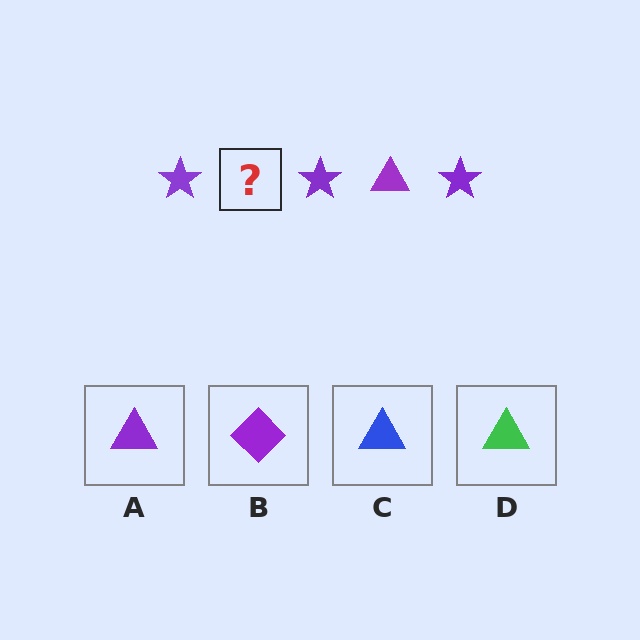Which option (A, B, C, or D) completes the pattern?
A.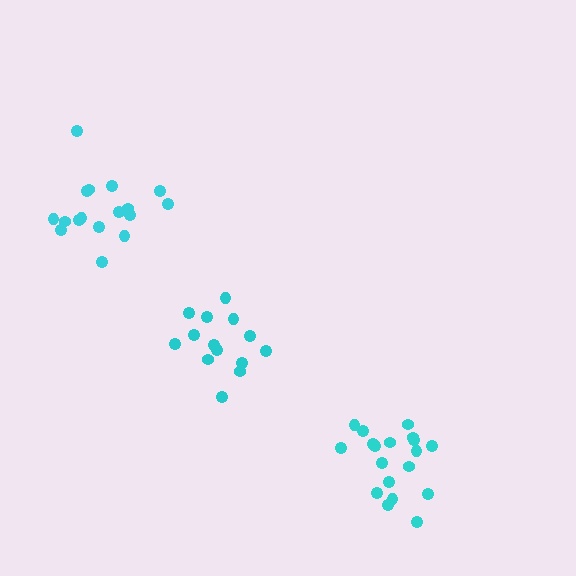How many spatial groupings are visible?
There are 3 spatial groupings.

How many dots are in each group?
Group 1: 17 dots, Group 2: 19 dots, Group 3: 14 dots (50 total).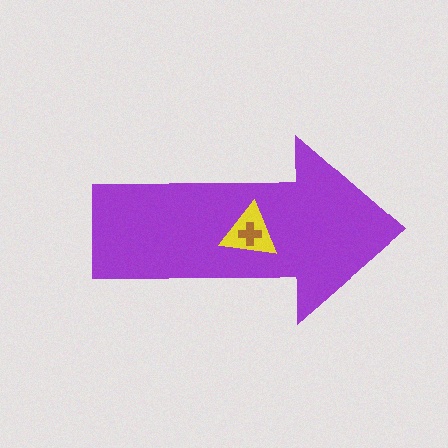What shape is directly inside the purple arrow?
The yellow triangle.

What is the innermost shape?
The brown cross.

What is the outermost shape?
The purple arrow.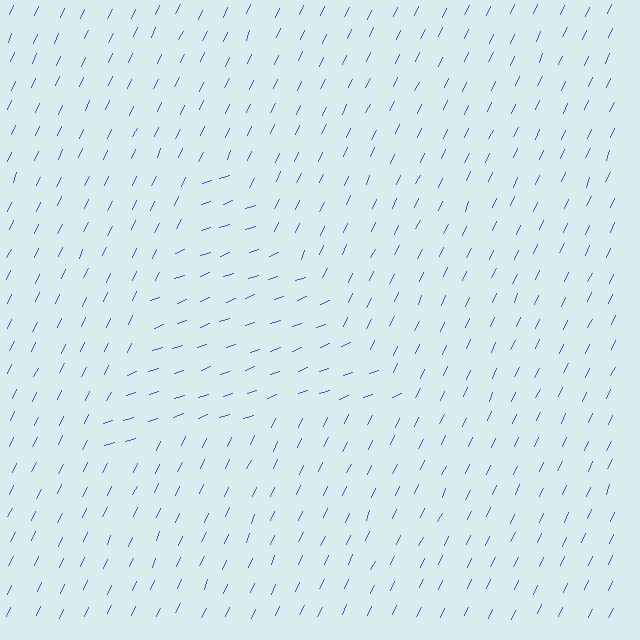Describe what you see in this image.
The image is filled with small blue line segments. A triangle region in the image has lines oriented differently from the surrounding lines, creating a visible texture boundary.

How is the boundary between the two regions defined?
The boundary is defined purely by a change in line orientation (approximately 45 degrees difference). All lines are the same color and thickness.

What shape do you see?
I see a triangle.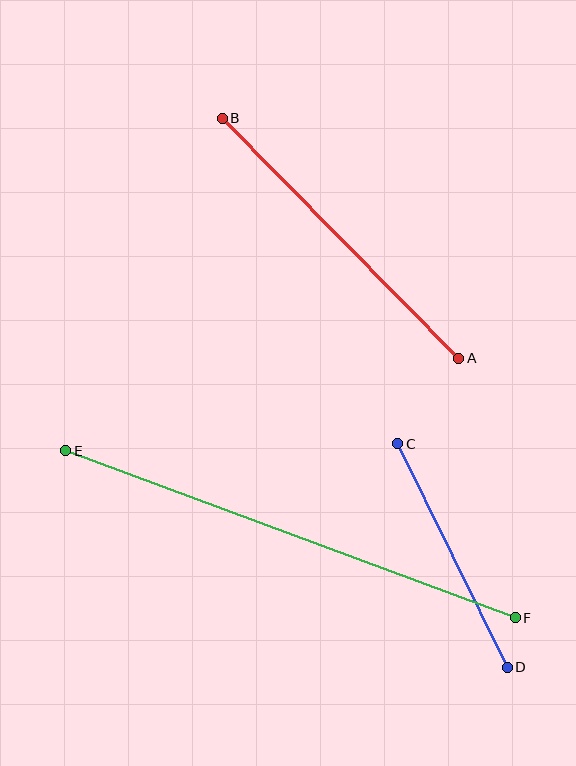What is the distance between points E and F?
The distance is approximately 480 pixels.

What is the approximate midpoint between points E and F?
The midpoint is at approximately (291, 534) pixels.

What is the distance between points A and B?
The distance is approximately 337 pixels.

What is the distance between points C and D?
The distance is approximately 249 pixels.